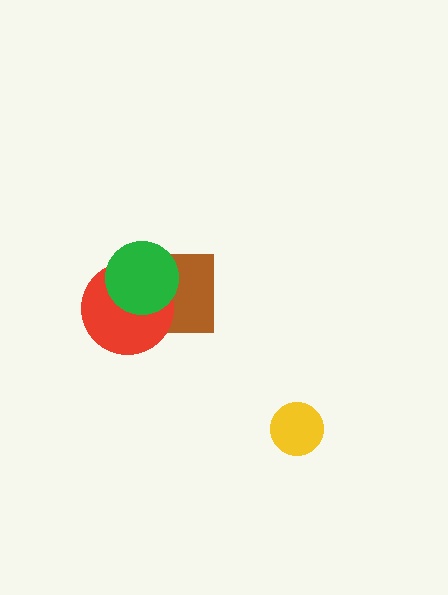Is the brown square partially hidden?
Yes, it is partially covered by another shape.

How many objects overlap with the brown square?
2 objects overlap with the brown square.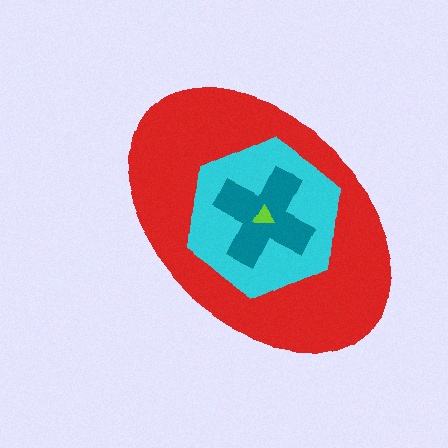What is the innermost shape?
The lime triangle.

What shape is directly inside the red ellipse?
The cyan hexagon.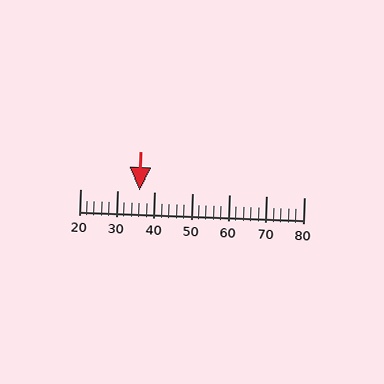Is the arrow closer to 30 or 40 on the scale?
The arrow is closer to 40.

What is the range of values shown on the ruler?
The ruler shows values from 20 to 80.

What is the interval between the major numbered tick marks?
The major tick marks are spaced 10 units apart.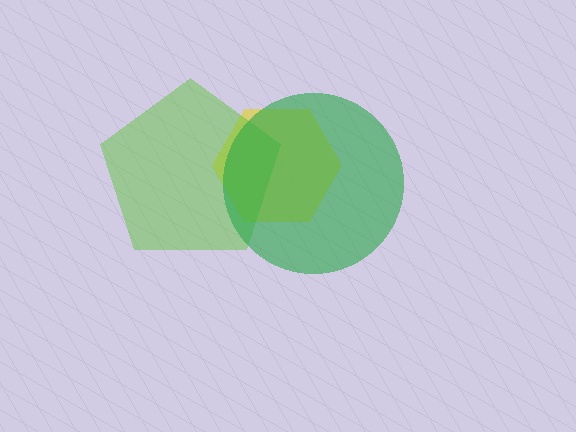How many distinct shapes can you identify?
There are 3 distinct shapes: a yellow hexagon, a lime pentagon, a green circle.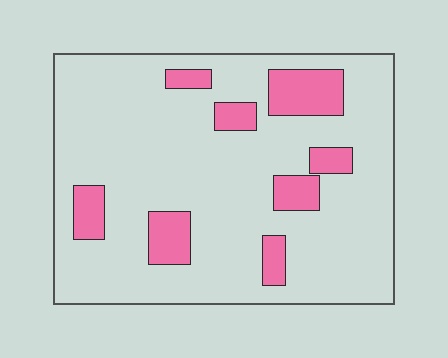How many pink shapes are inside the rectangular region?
8.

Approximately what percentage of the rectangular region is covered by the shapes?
Approximately 15%.